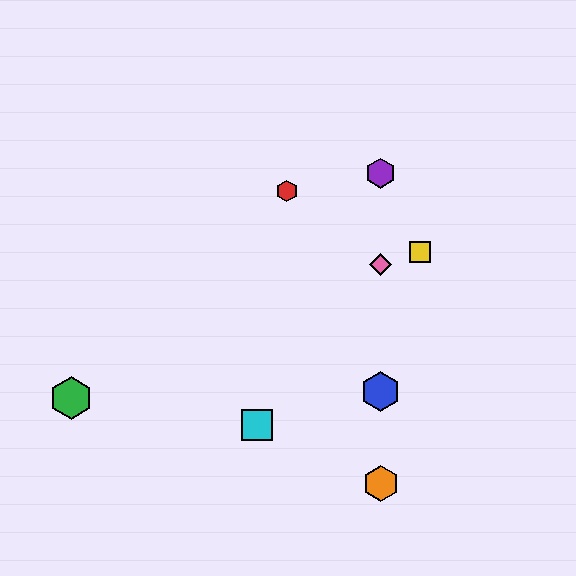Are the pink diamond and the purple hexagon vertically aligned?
Yes, both are at x≈381.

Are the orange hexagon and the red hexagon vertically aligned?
No, the orange hexagon is at x≈381 and the red hexagon is at x≈287.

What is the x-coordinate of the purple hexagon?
The purple hexagon is at x≈381.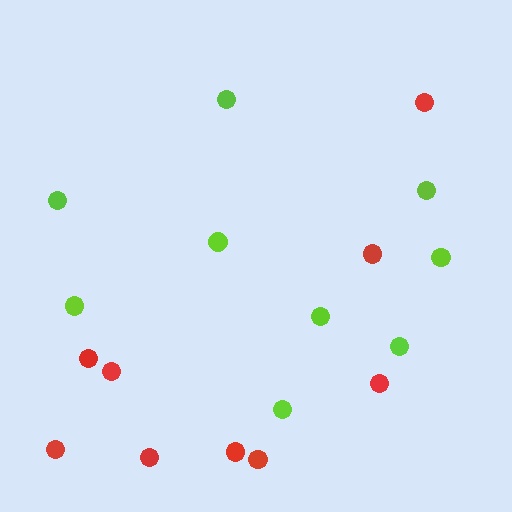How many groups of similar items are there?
There are 2 groups: one group of red circles (9) and one group of lime circles (9).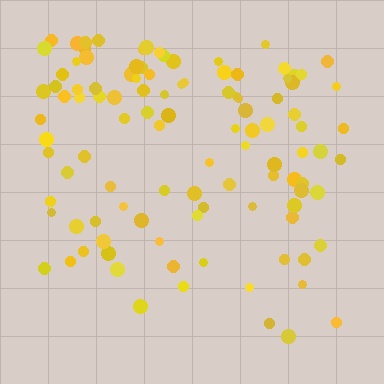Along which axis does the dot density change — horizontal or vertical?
Vertical.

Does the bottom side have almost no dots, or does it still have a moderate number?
Still a moderate number, just noticeably fewer than the top.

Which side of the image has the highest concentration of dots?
The top.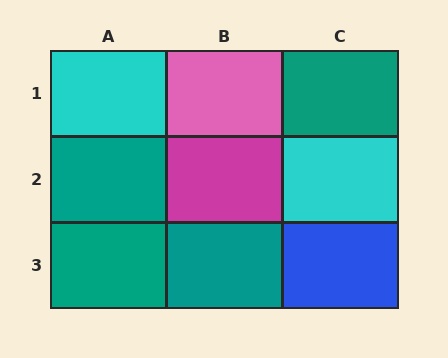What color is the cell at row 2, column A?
Teal.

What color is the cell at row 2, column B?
Magenta.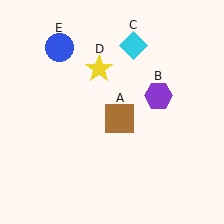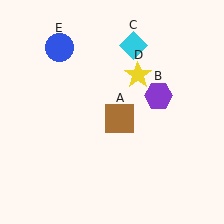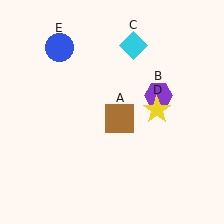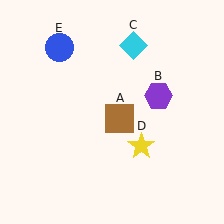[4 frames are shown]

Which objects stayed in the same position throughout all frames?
Brown square (object A) and purple hexagon (object B) and cyan diamond (object C) and blue circle (object E) remained stationary.